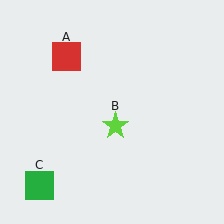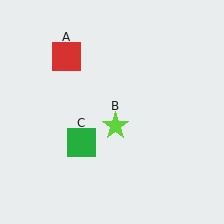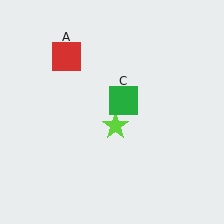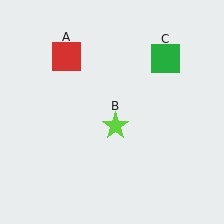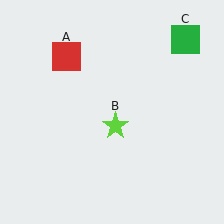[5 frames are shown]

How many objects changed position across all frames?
1 object changed position: green square (object C).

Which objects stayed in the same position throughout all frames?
Red square (object A) and lime star (object B) remained stationary.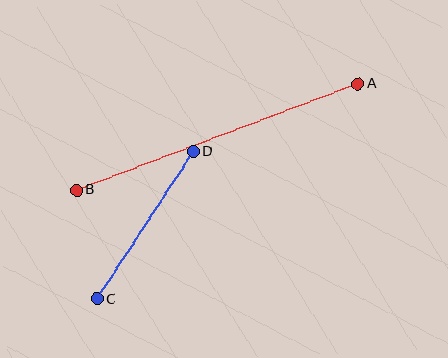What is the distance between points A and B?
The distance is approximately 301 pixels.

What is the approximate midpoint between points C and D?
The midpoint is at approximately (145, 225) pixels.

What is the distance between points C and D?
The distance is approximately 176 pixels.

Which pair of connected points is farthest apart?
Points A and B are farthest apart.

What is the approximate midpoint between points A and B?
The midpoint is at approximately (217, 137) pixels.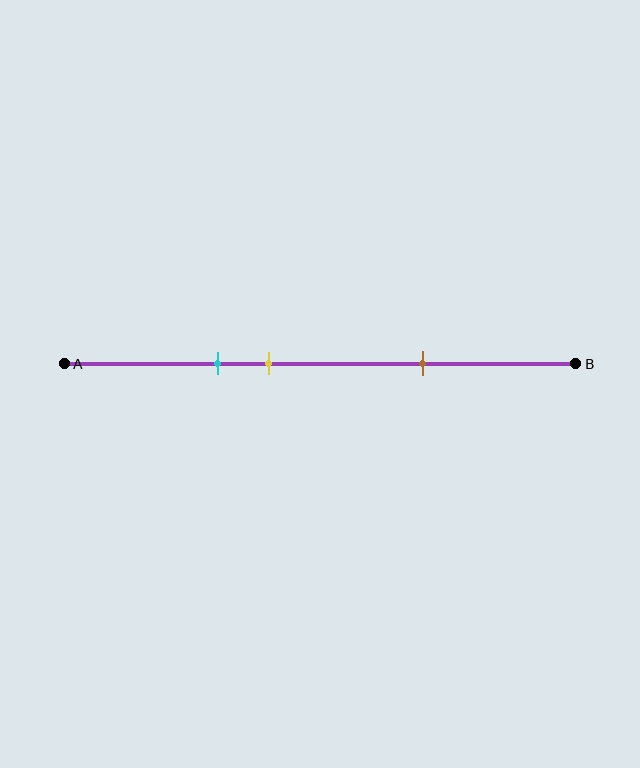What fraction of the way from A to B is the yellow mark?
The yellow mark is approximately 40% (0.4) of the way from A to B.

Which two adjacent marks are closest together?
The cyan and yellow marks are the closest adjacent pair.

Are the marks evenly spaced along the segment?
No, the marks are not evenly spaced.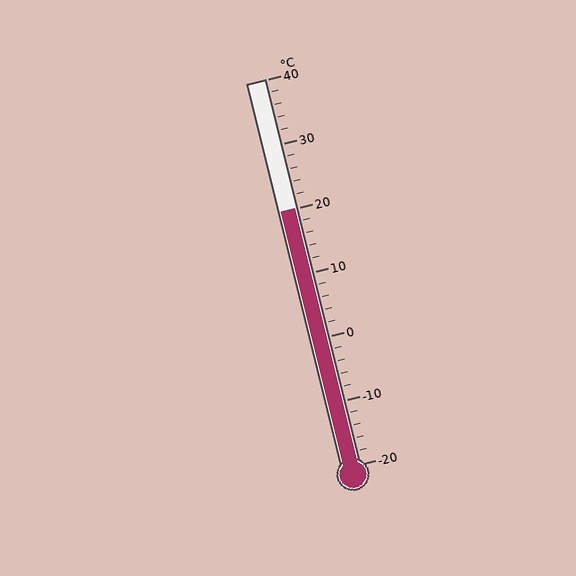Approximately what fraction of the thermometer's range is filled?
The thermometer is filled to approximately 65% of its range.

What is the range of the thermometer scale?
The thermometer scale ranges from -20°C to 40°C.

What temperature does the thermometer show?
The thermometer shows approximately 20°C.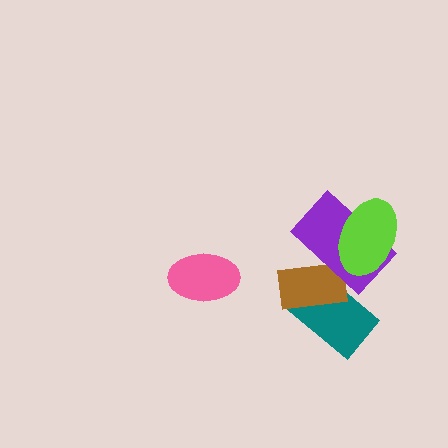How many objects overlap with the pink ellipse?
0 objects overlap with the pink ellipse.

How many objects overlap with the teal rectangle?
2 objects overlap with the teal rectangle.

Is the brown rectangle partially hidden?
Yes, it is partially covered by another shape.